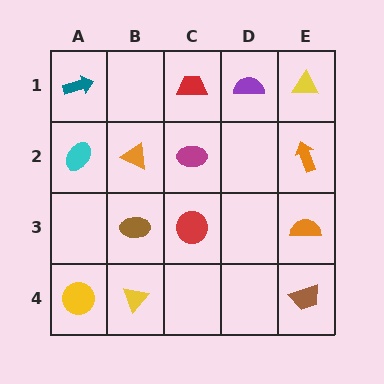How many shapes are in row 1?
4 shapes.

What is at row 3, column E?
An orange semicircle.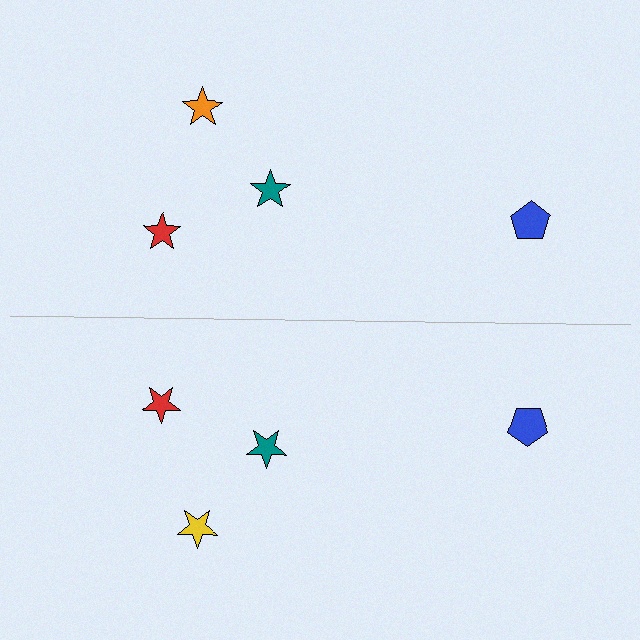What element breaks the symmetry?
The yellow star on the bottom side breaks the symmetry — its mirror counterpart is orange.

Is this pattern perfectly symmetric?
No, the pattern is not perfectly symmetric. The yellow star on the bottom side breaks the symmetry — its mirror counterpart is orange.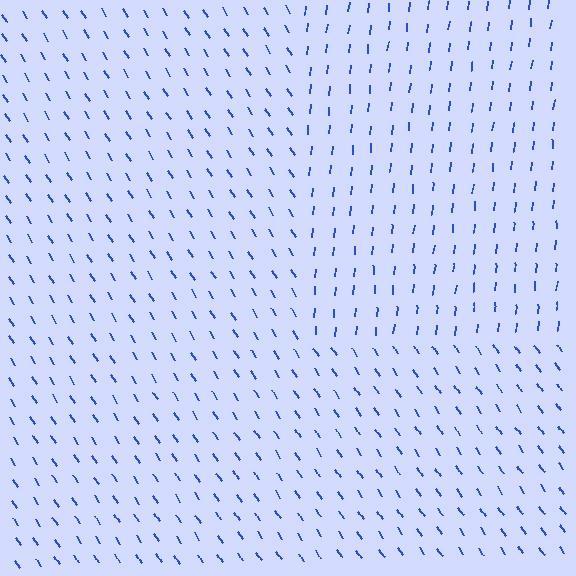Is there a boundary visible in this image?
Yes, there is a texture boundary formed by a change in line orientation.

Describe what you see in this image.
The image is filled with small blue line segments. A rectangle region in the image has lines oriented differently from the surrounding lines, creating a visible texture boundary.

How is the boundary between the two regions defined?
The boundary is defined purely by a change in line orientation (approximately 39 degrees difference). All lines are the same color and thickness.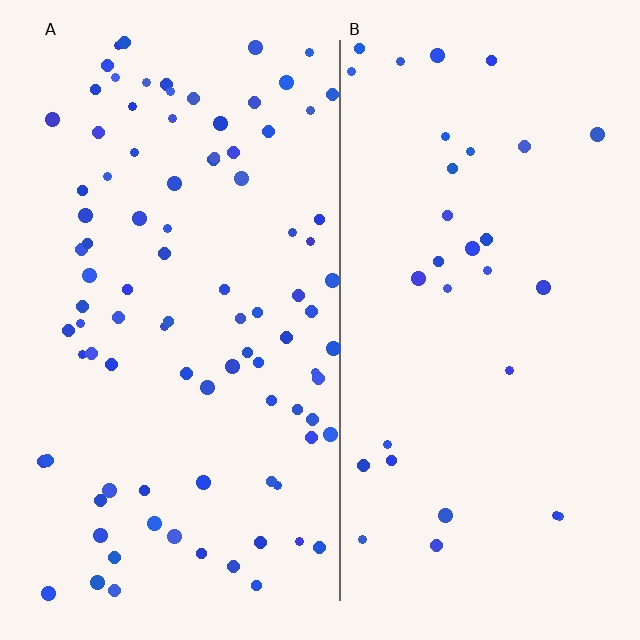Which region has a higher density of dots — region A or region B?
A (the left).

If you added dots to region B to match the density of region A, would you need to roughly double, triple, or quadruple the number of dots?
Approximately triple.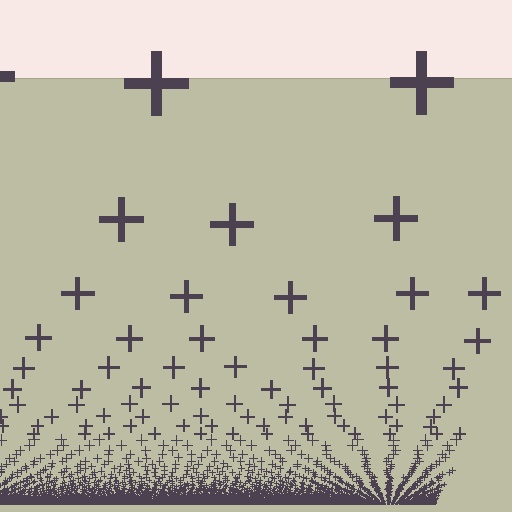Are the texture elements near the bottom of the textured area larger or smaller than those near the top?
Smaller. The gradient is inverted — elements near the bottom are smaller and denser.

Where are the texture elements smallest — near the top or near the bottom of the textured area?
Near the bottom.